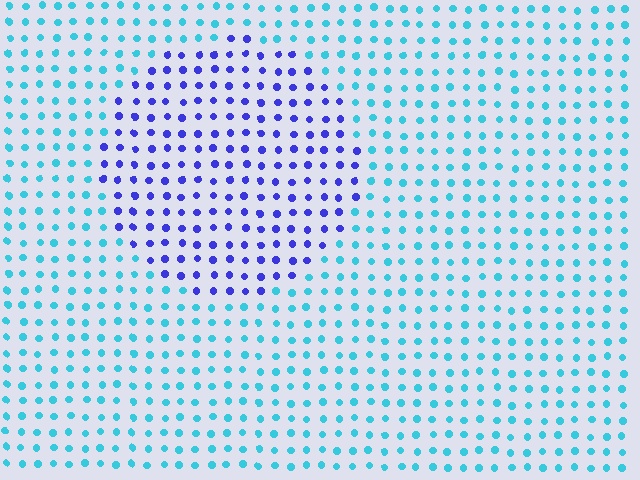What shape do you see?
I see a circle.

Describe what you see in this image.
The image is filled with small cyan elements in a uniform arrangement. A circle-shaped region is visible where the elements are tinted to a slightly different hue, forming a subtle color boundary.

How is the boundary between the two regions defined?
The boundary is defined purely by a slight shift in hue (about 55 degrees). Spacing, size, and orientation are identical on both sides.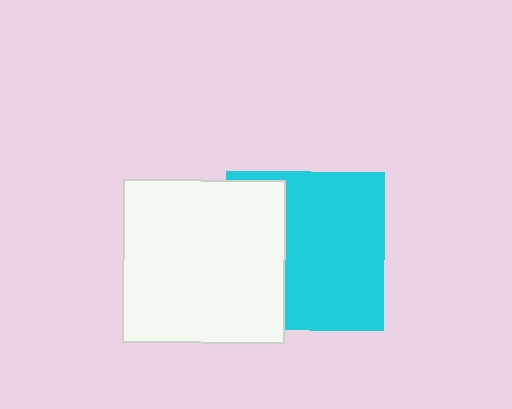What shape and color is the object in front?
The object in front is a white square.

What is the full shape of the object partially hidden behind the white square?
The partially hidden object is a cyan square.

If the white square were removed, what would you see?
You would see the complete cyan square.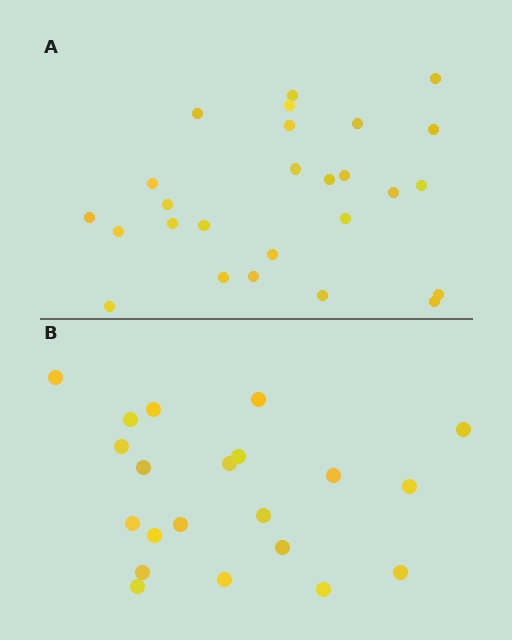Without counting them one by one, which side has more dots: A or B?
Region A (the top region) has more dots.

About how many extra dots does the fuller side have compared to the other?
Region A has about 5 more dots than region B.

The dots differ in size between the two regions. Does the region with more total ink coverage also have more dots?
No. Region B has more total ink coverage because its dots are larger, but region A actually contains more individual dots. Total area can be misleading — the number of items is what matters here.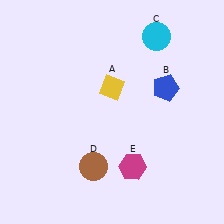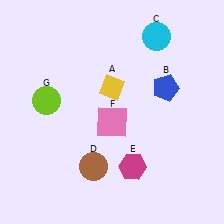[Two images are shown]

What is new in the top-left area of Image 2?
A lime circle (G) was added in the top-left area of Image 2.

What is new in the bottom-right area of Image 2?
A pink square (F) was added in the bottom-right area of Image 2.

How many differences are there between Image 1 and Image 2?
There are 2 differences between the two images.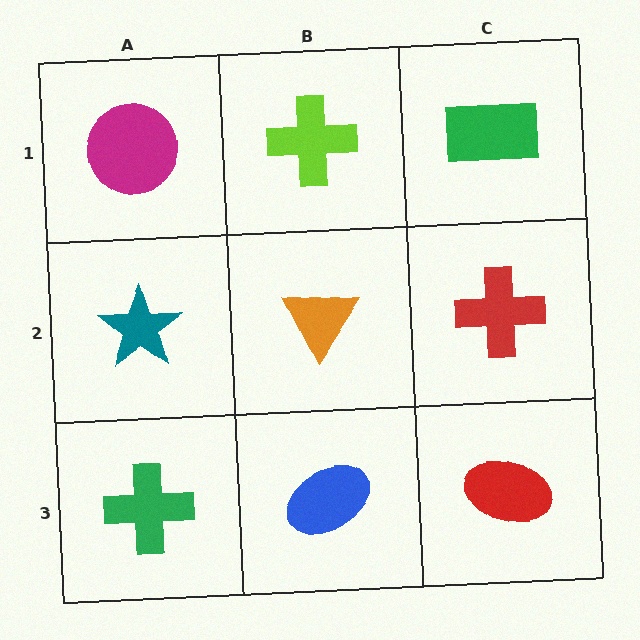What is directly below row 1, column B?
An orange triangle.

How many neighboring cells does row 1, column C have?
2.